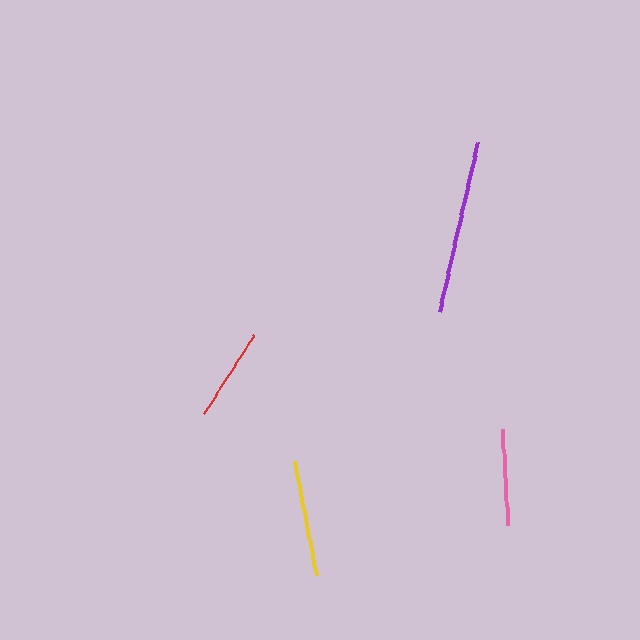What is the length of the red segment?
The red segment is approximately 93 pixels long.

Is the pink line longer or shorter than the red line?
The pink line is longer than the red line.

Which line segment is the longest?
The purple line is the longest at approximately 173 pixels.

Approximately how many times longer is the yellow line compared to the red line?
The yellow line is approximately 1.2 times the length of the red line.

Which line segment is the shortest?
The red line is the shortest at approximately 93 pixels.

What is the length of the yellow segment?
The yellow segment is approximately 116 pixels long.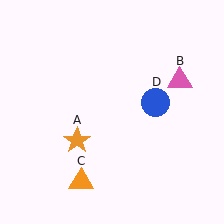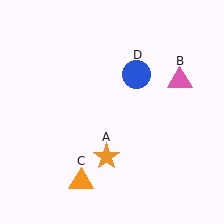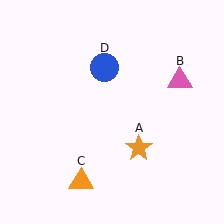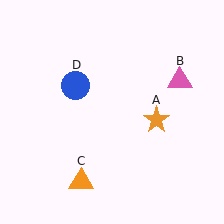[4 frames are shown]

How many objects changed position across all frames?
2 objects changed position: orange star (object A), blue circle (object D).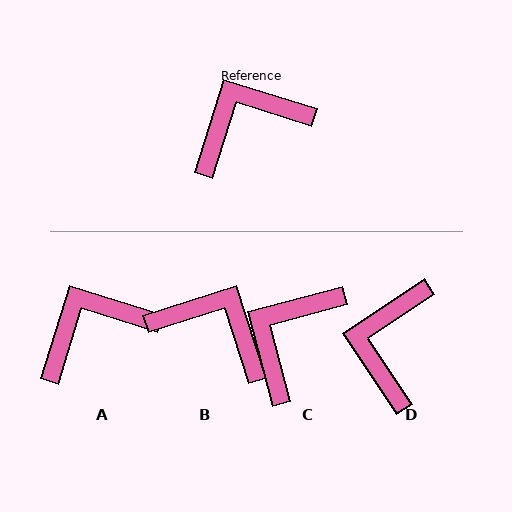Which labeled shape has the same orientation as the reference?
A.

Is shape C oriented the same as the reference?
No, it is off by about 32 degrees.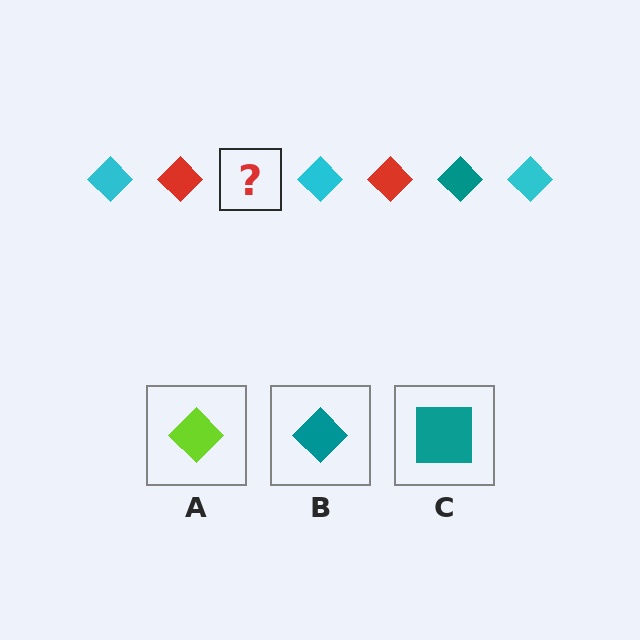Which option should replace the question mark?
Option B.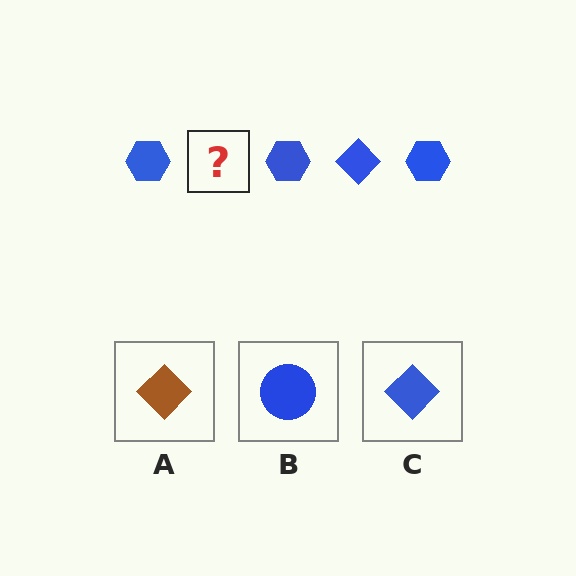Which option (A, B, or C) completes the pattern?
C.